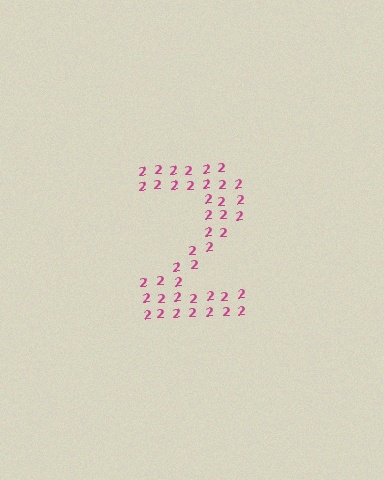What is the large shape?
The large shape is the digit 2.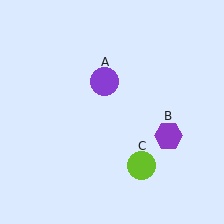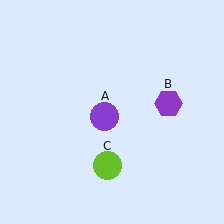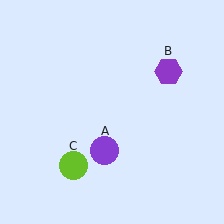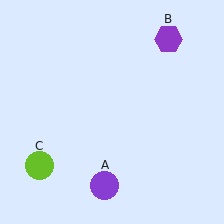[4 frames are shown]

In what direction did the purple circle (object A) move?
The purple circle (object A) moved down.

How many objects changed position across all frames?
3 objects changed position: purple circle (object A), purple hexagon (object B), lime circle (object C).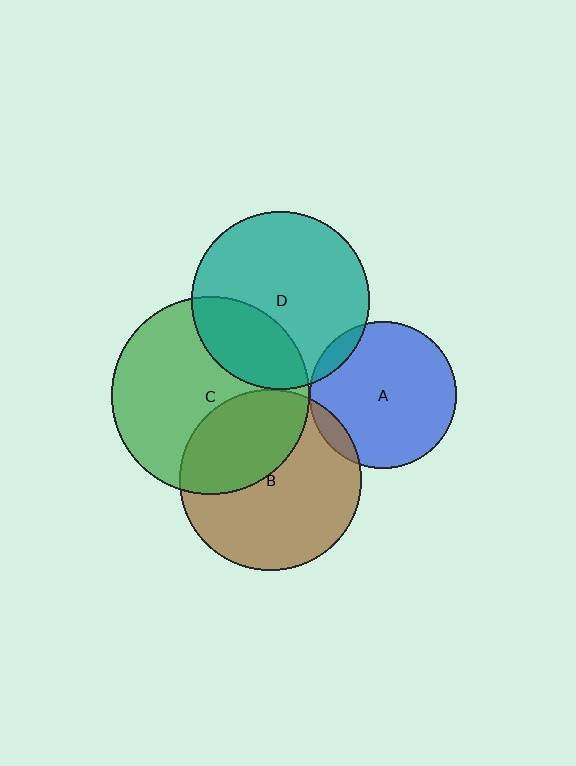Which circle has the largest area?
Circle C (green).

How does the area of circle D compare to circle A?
Approximately 1.5 times.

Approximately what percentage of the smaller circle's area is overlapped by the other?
Approximately 30%.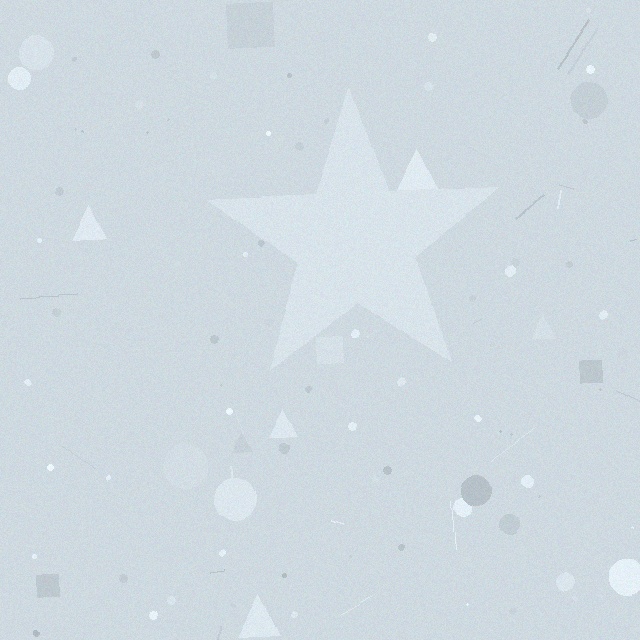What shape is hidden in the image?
A star is hidden in the image.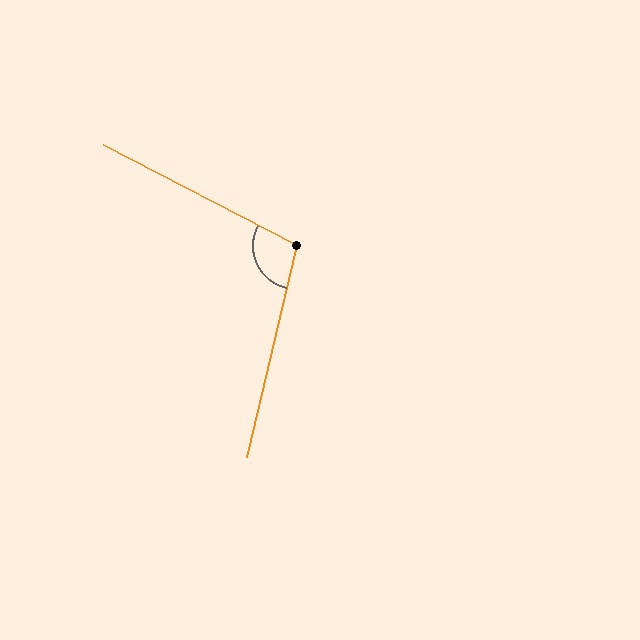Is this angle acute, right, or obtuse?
It is obtuse.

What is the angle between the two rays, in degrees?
Approximately 104 degrees.